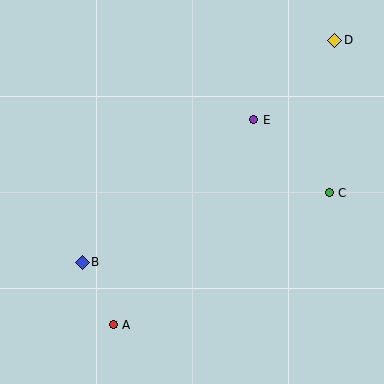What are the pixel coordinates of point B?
Point B is at (82, 262).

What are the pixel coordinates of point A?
Point A is at (113, 325).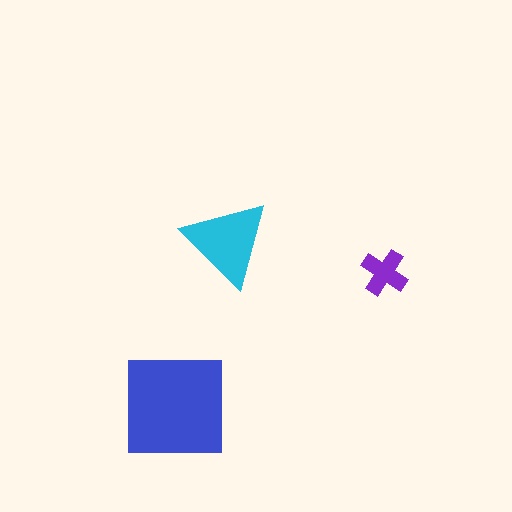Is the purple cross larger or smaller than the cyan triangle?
Smaller.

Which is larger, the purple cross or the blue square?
The blue square.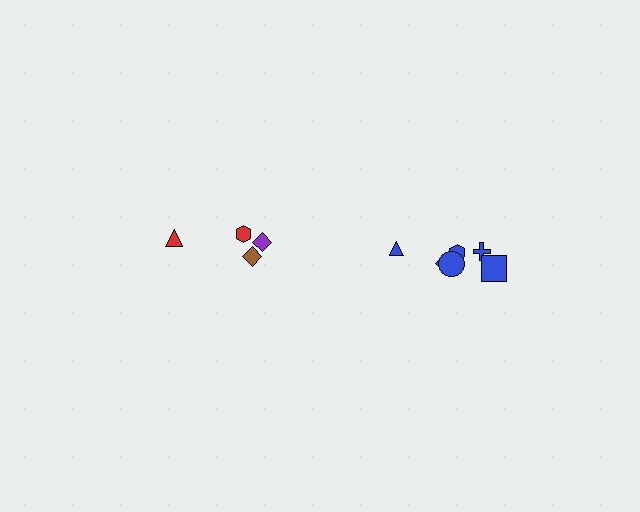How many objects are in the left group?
There are 4 objects.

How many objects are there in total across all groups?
There are 10 objects.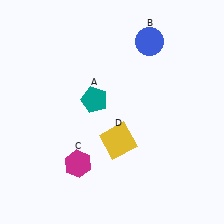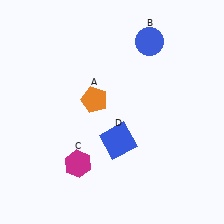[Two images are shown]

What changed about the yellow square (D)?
In Image 1, D is yellow. In Image 2, it changed to blue.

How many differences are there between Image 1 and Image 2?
There are 2 differences between the two images.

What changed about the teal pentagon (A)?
In Image 1, A is teal. In Image 2, it changed to orange.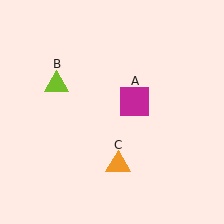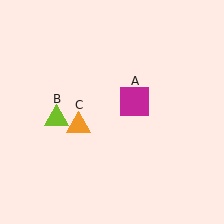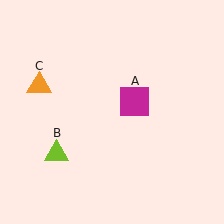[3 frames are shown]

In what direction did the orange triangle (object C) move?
The orange triangle (object C) moved up and to the left.